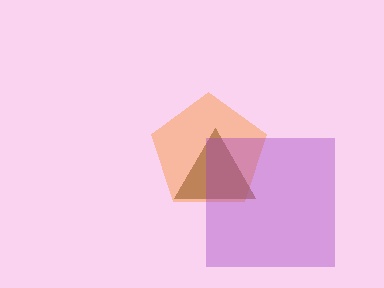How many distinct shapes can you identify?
There are 3 distinct shapes: an orange pentagon, a brown triangle, a purple square.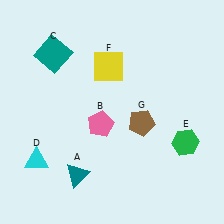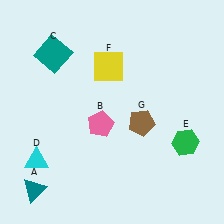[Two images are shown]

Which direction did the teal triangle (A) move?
The teal triangle (A) moved left.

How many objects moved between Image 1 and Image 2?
1 object moved between the two images.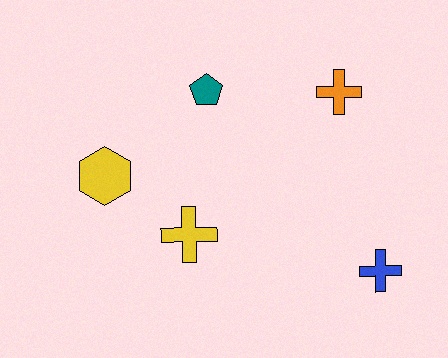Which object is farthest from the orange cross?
The yellow hexagon is farthest from the orange cross.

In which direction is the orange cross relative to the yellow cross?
The orange cross is to the right of the yellow cross.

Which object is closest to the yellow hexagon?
The yellow cross is closest to the yellow hexagon.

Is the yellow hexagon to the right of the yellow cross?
No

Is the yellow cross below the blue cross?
No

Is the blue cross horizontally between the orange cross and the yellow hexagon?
No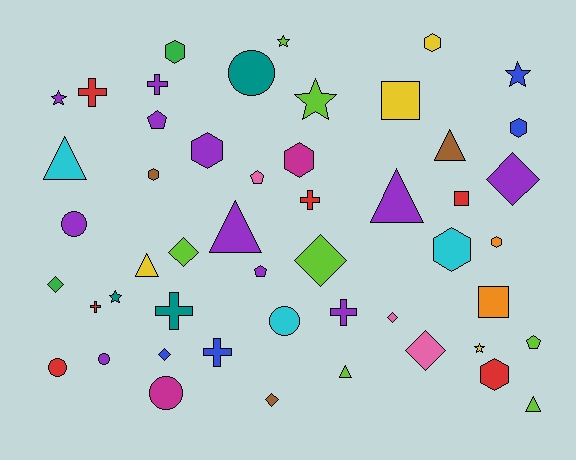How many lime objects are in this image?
There are 7 lime objects.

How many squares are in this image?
There are 3 squares.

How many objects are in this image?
There are 50 objects.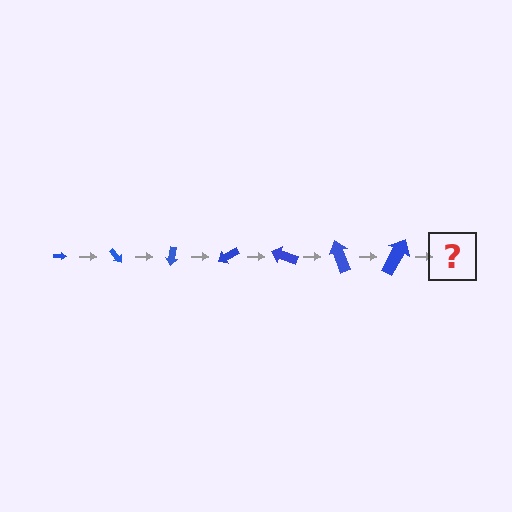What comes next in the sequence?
The next element should be an arrow, larger than the previous one and rotated 350 degrees from the start.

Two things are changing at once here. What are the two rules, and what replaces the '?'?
The two rules are that the arrow grows larger each step and it rotates 50 degrees each step. The '?' should be an arrow, larger than the previous one and rotated 350 degrees from the start.